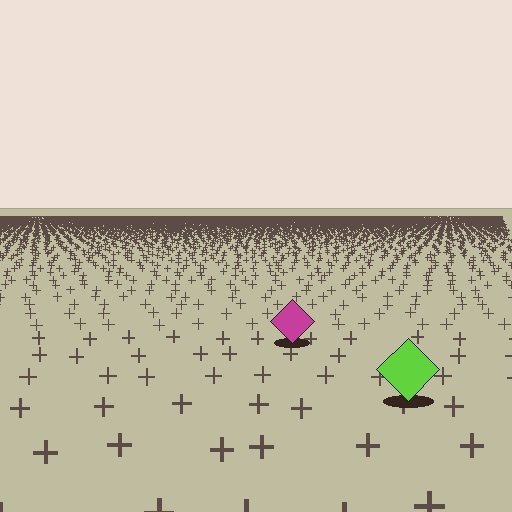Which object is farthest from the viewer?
The magenta diamond is farthest from the viewer. It appears smaller and the ground texture around it is denser.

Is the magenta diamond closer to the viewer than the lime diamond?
No. The lime diamond is closer — you can tell from the texture gradient: the ground texture is coarser near it.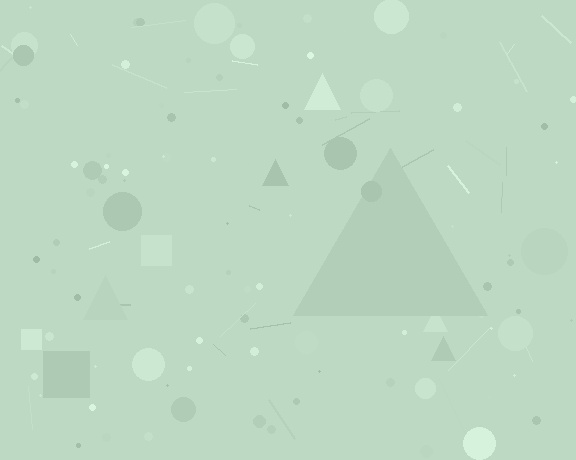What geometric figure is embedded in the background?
A triangle is embedded in the background.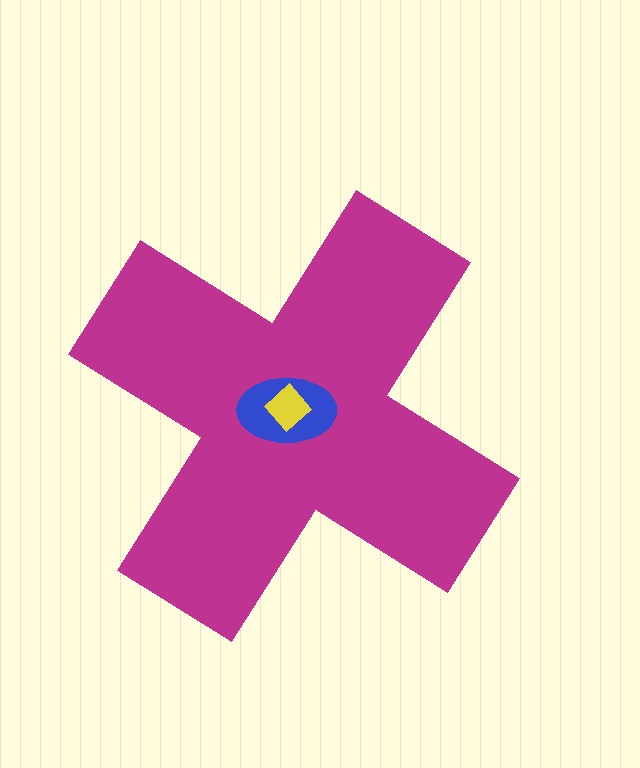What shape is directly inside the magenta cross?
The blue ellipse.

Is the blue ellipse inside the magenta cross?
Yes.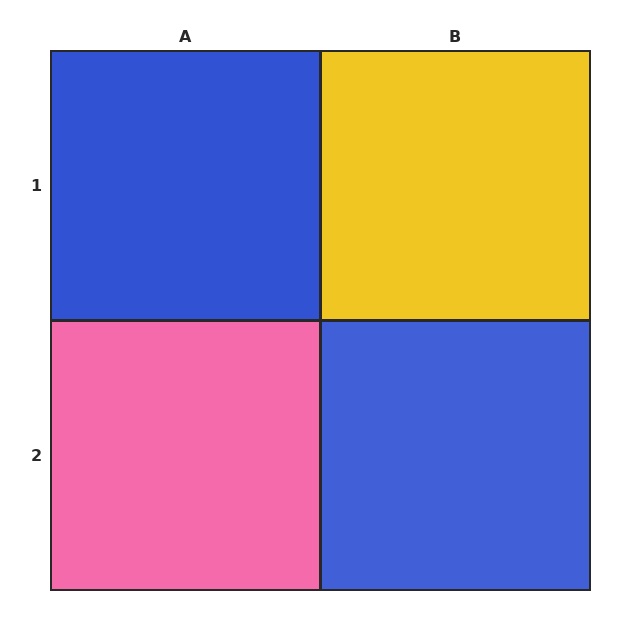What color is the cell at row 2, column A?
Pink.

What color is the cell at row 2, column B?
Blue.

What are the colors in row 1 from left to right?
Blue, yellow.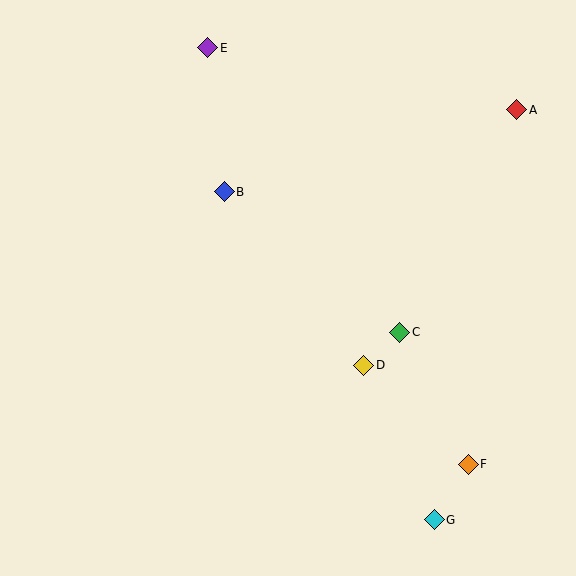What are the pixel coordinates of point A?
Point A is at (517, 110).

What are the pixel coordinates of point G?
Point G is at (434, 520).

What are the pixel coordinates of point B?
Point B is at (224, 192).